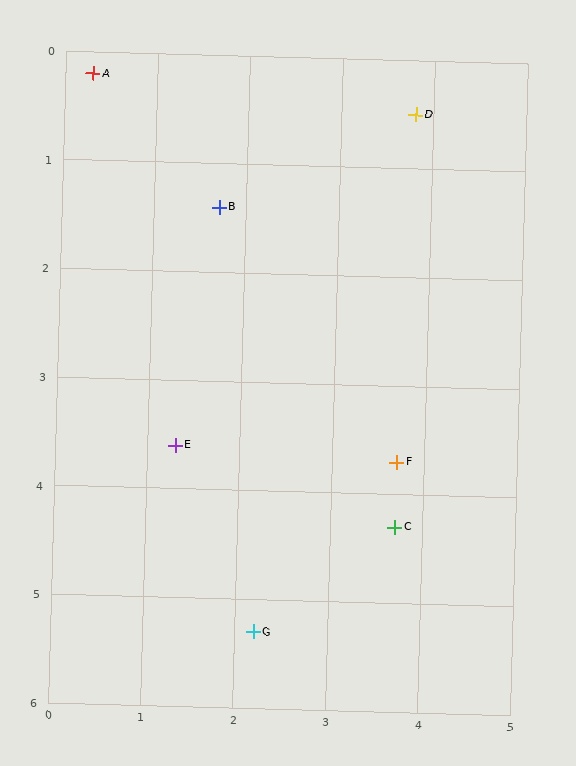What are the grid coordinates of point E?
Point E is at approximately (1.3, 3.6).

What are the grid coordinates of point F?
Point F is at approximately (3.7, 3.7).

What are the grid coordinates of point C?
Point C is at approximately (3.7, 4.3).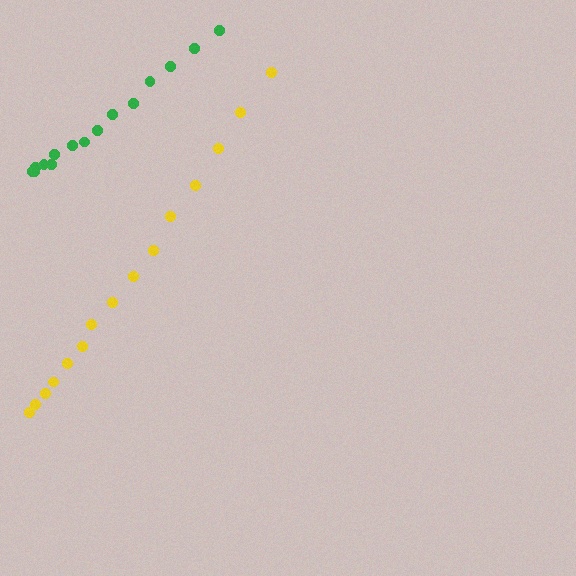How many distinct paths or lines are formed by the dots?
There are 2 distinct paths.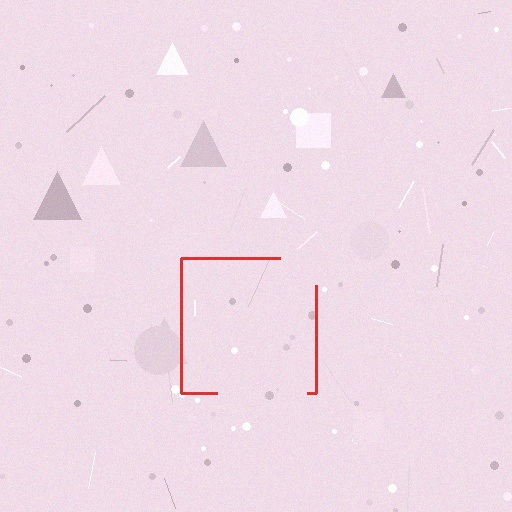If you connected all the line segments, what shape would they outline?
They would outline a square.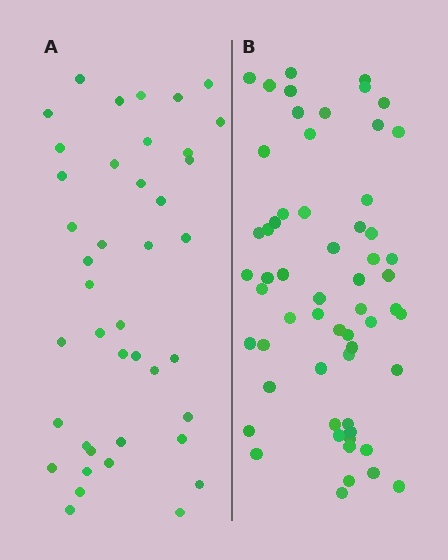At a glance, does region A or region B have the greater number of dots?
Region B (the right region) has more dots.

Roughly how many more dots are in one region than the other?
Region B has approximately 20 more dots than region A.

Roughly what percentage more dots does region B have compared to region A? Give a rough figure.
About 45% more.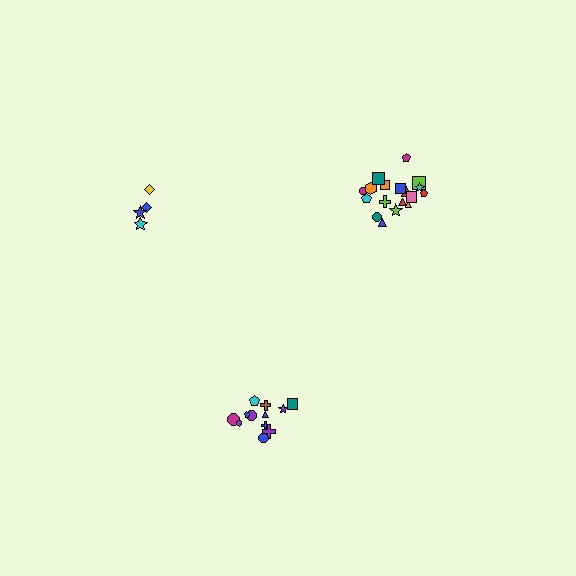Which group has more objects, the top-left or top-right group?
The top-right group.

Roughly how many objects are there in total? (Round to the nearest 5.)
Roughly 35 objects in total.